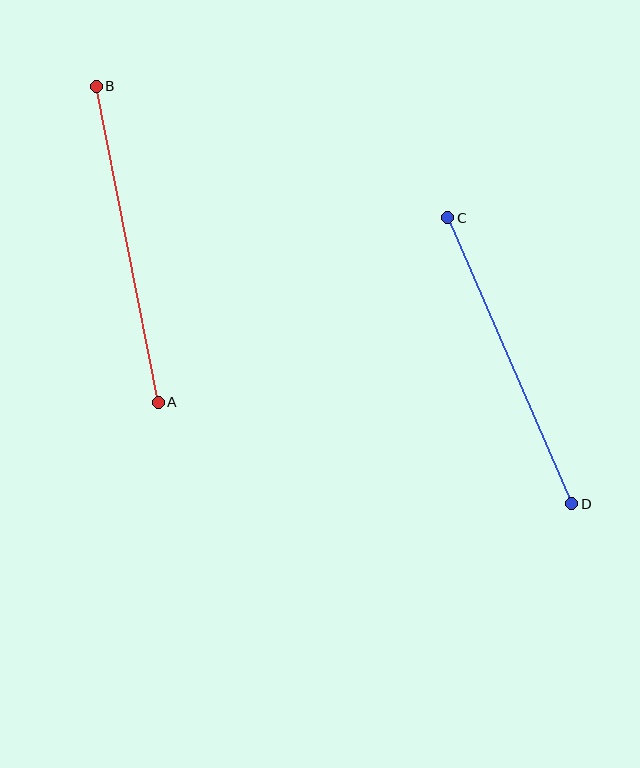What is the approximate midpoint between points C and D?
The midpoint is at approximately (510, 361) pixels.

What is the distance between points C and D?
The distance is approximately 312 pixels.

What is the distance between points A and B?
The distance is approximately 322 pixels.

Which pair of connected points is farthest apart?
Points A and B are farthest apart.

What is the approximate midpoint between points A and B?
The midpoint is at approximately (127, 244) pixels.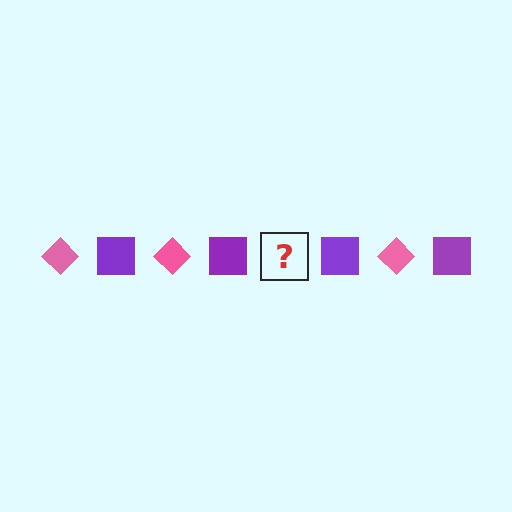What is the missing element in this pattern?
The missing element is a pink diamond.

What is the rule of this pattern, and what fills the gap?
The rule is that the pattern alternates between pink diamond and purple square. The gap should be filled with a pink diamond.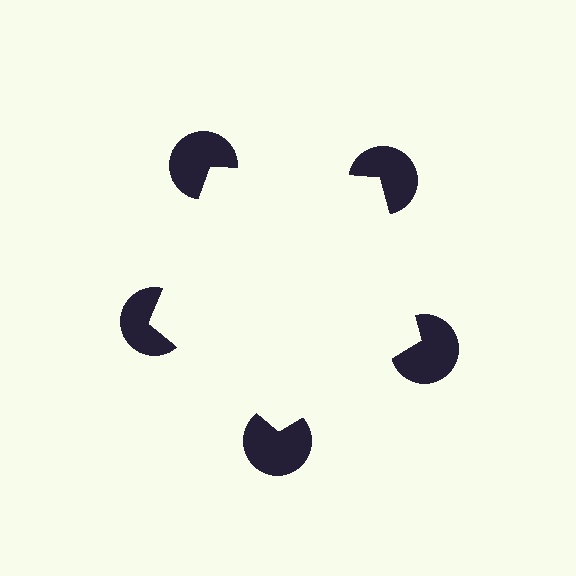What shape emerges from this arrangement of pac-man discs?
An illusory pentagon — its edges are inferred from the aligned wedge cuts in the pac-man discs, not physically drawn.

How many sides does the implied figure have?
5 sides.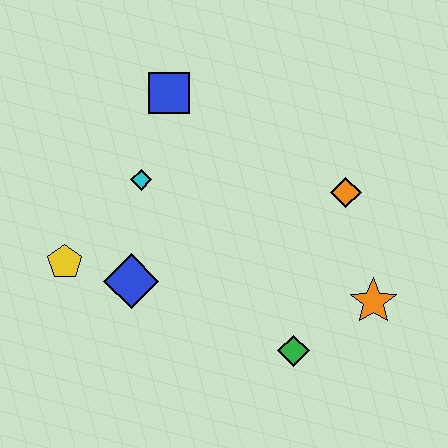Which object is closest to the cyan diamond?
The blue square is closest to the cyan diamond.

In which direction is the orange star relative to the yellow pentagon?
The orange star is to the right of the yellow pentagon.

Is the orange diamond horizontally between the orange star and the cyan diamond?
Yes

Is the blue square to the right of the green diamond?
No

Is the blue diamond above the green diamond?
Yes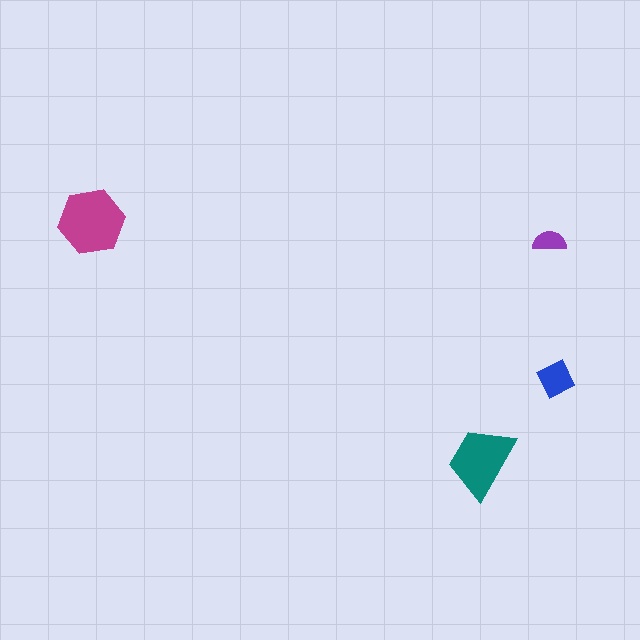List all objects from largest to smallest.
The magenta hexagon, the teal trapezoid, the blue square, the purple semicircle.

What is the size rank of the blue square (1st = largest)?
3rd.